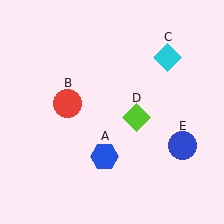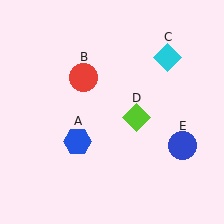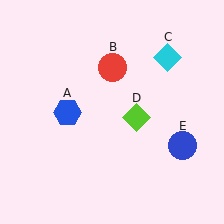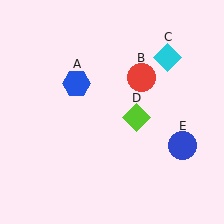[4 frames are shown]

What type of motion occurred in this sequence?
The blue hexagon (object A), red circle (object B) rotated clockwise around the center of the scene.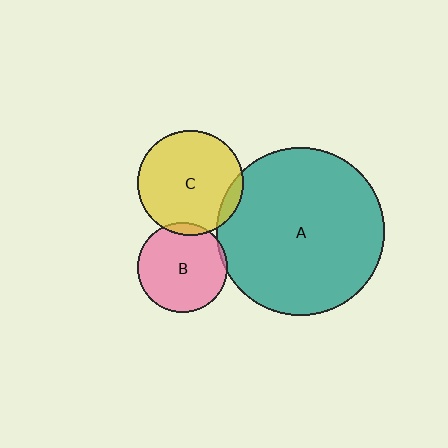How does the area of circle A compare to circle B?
Approximately 3.5 times.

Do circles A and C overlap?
Yes.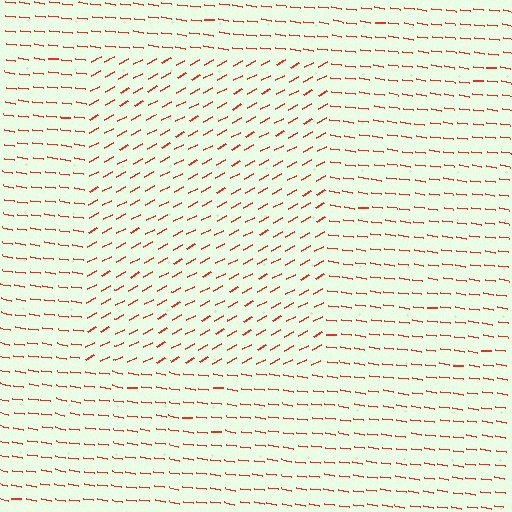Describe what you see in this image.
The image is filled with small red line segments. A rectangle region in the image has lines oriented differently from the surrounding lines, creating a visible texture boundary.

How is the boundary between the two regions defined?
The boundary is defined purely by a change in line orientation (approximately 36 degrees difference). All lines are the same color and thickness.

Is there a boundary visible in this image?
Yes, there is a texture boundary formed by a change in line orientation.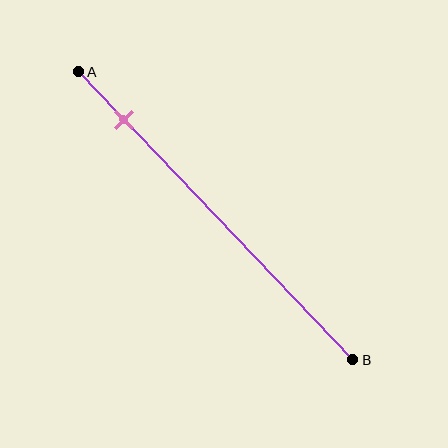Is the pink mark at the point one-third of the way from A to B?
No, the mark is at about 15% from A, not at the 33% one-third point.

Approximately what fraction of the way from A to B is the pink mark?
The pink mark is approximately 15% of the way from A to B.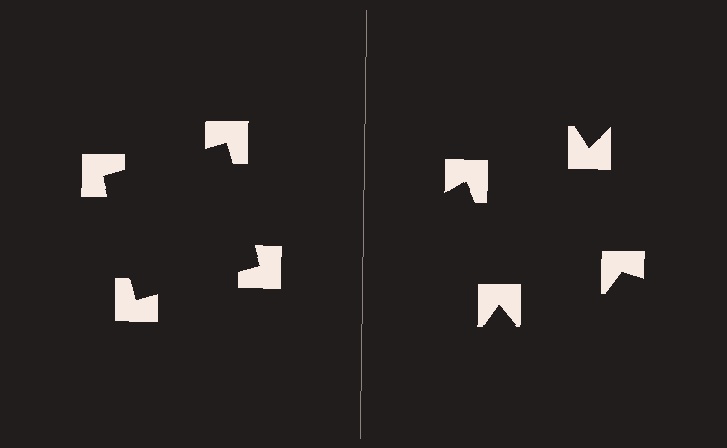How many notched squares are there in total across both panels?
8 — 4 on each side.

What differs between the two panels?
The notched squares are positioned identically on both sides; only the wedge orientations differ. On the left they align to a square; on the right they are misaligned.